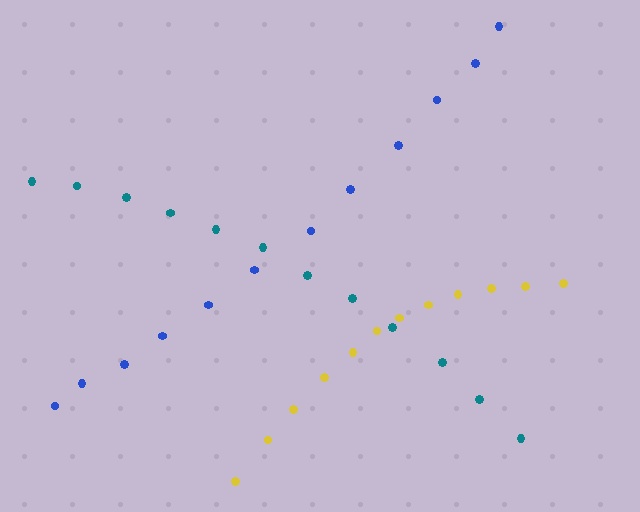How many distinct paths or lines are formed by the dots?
There are 3 distinct paths.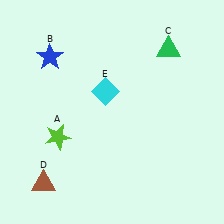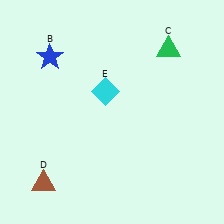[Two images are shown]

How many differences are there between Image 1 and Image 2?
There is 1 difference between the two images.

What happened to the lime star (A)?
The lime star (A) was removed in Image 2. It was in the bottom-left area of Image 1.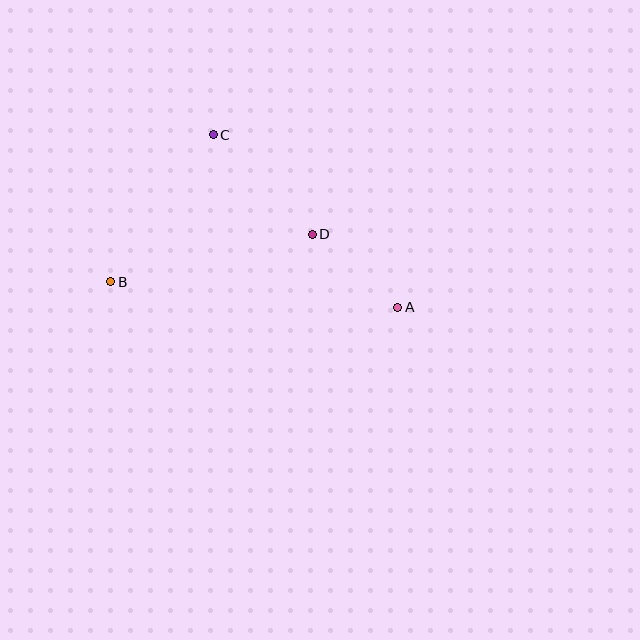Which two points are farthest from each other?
Points A and B are farthest from each other.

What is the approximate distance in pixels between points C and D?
The distance between C and D is approximately 141 pixels.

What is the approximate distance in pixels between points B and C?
The distance between B and C is approximately 179 pixels.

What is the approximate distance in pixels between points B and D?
The distance between B and D is approximately 207 pixels.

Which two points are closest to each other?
Points A and D are closest to each other.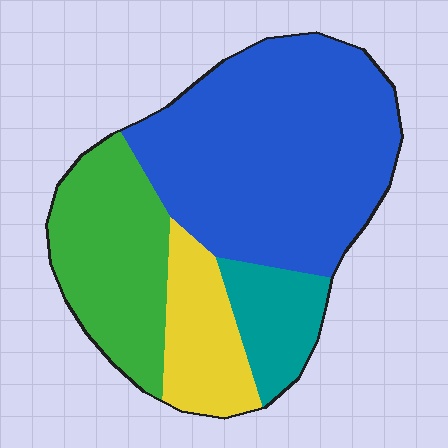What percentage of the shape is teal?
Teal takes up about one tenth (1/10) of the shape.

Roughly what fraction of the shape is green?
Green takes up less than a quarter of the shape.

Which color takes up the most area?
Blue, at roughly 50%.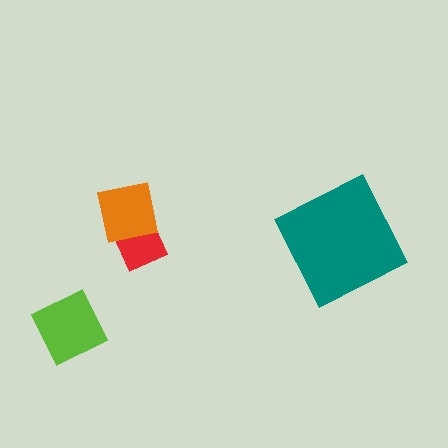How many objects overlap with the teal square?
0 objects overlap with the teal square.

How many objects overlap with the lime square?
0 objects overlap with the lime square.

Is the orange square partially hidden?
No, no other shape covers it.